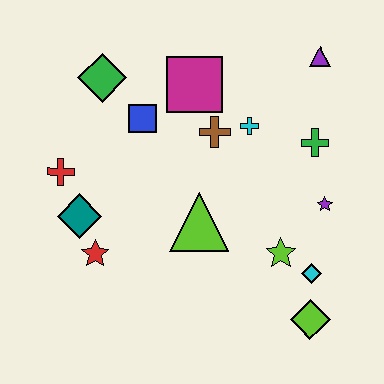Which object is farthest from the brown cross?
The lime diamond is farthest from the brown cross.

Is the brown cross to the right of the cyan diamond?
No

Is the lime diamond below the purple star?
Yes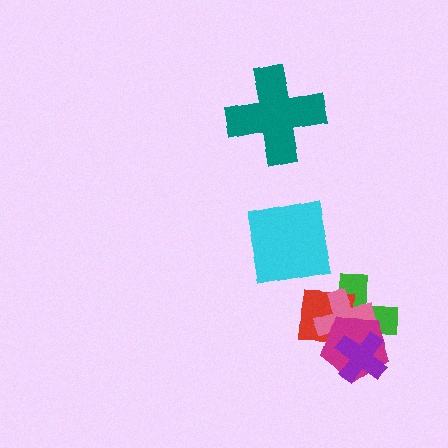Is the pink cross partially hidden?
Yes, it is partially covered by another shape.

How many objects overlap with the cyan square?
0 objects overlap with the cyan square.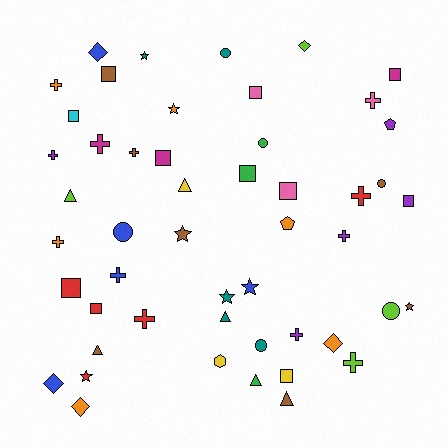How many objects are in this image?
There are 50 objects.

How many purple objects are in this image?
There are 5 purple objects.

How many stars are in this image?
There are 7 stars.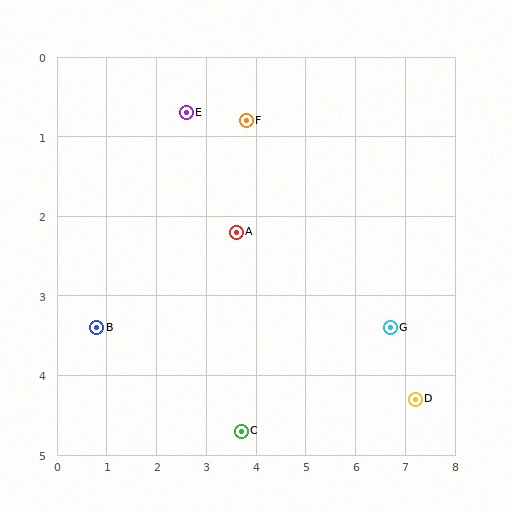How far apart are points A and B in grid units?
Points A and B are about 3.0 grid units apart.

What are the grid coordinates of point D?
Point D is at approximately (7.2, 4.3).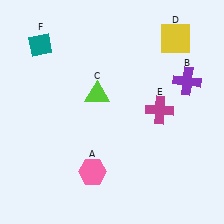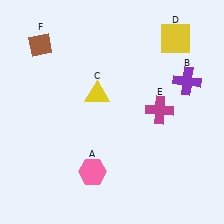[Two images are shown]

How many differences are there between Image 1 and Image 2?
There are 2 differences between the two images.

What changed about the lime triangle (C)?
In Image 1, C is lime. In Image 2, it changed to yellow.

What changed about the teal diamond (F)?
In Image 1, F is teal. In Image 2, it changed to brown.